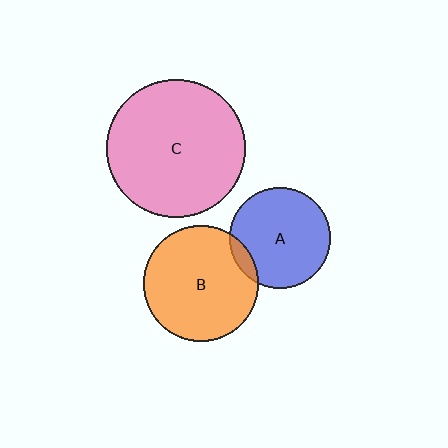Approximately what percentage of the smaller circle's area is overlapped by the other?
Approximately 10%.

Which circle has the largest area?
Circle C (pink).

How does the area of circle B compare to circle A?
Approximately 1.3 times.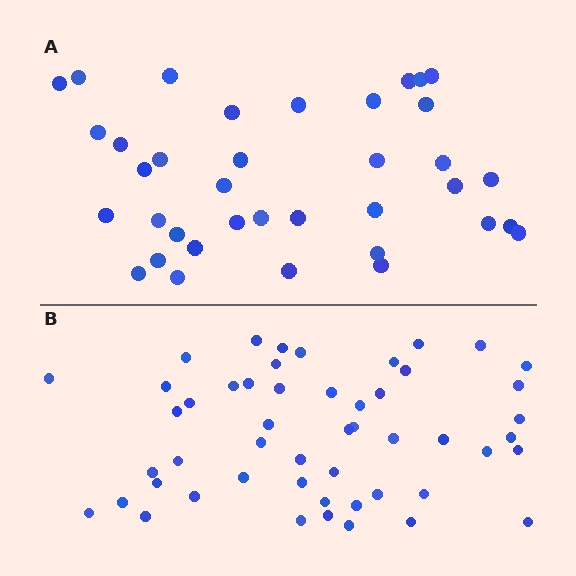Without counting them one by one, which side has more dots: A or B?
Region B (the bottom region) has more dots.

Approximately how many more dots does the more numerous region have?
Region B has approximately 15 more dots than region A.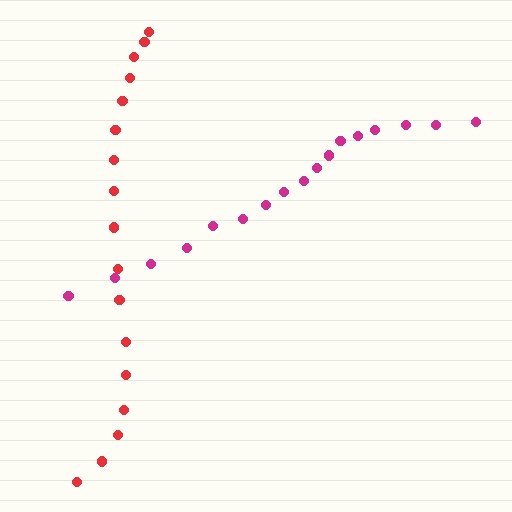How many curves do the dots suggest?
There are 2 distinct paths.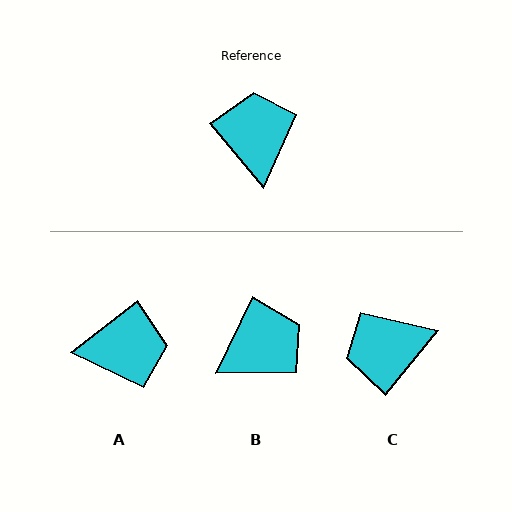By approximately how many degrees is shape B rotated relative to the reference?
Approximately 66 degrees clockwise.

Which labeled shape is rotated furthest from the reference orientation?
C, about 101 degrees away.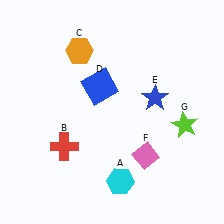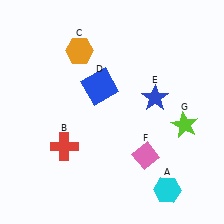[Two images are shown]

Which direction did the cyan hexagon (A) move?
The cyan hexagon (A) moved right.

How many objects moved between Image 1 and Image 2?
1 object moved between the two images.